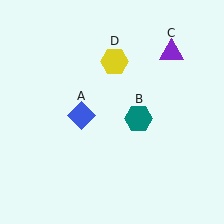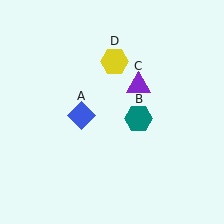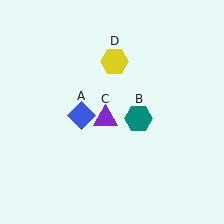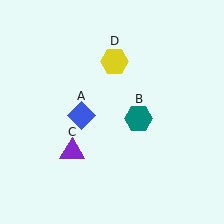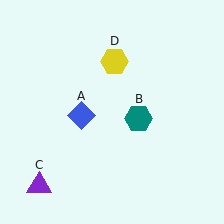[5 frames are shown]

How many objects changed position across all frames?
1 object changed position: purple triangle (object C).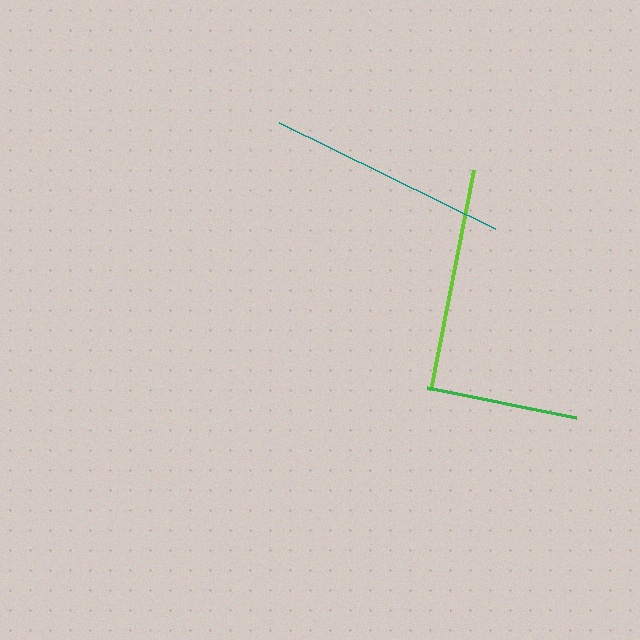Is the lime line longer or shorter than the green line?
The lime line is longer than the green line.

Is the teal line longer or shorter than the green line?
The teal line is longer than the green line.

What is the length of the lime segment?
The lime segment is approximately 224 pixels long.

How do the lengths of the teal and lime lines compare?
The teal and lime lines are approximately the same length.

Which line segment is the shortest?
The green line is the shortest at approximately 152 pixels.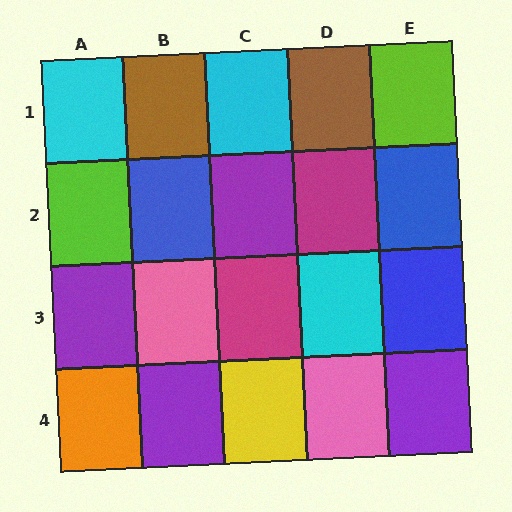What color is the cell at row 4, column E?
Purple.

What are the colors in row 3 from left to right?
Purple, pink, magenta, cyan, blue.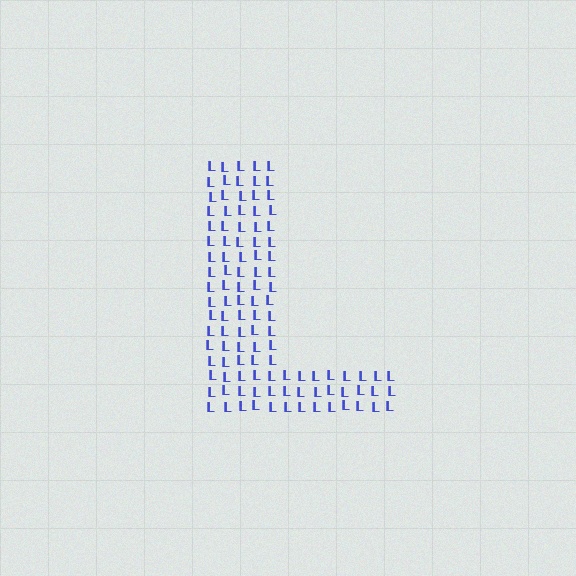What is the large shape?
The large shape is the letter L.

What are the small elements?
The small elements are letter L's.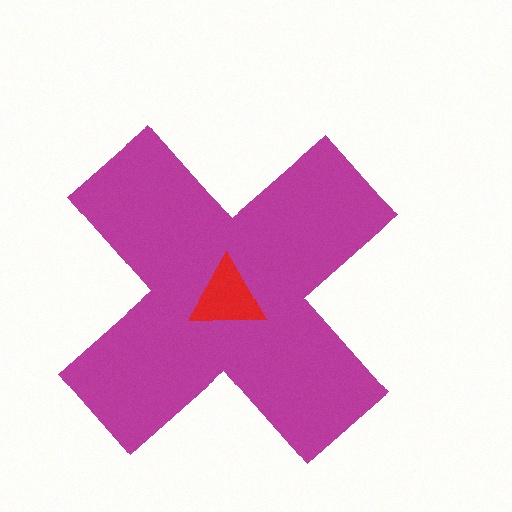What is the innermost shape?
The red triangle.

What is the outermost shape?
The magenta cross.